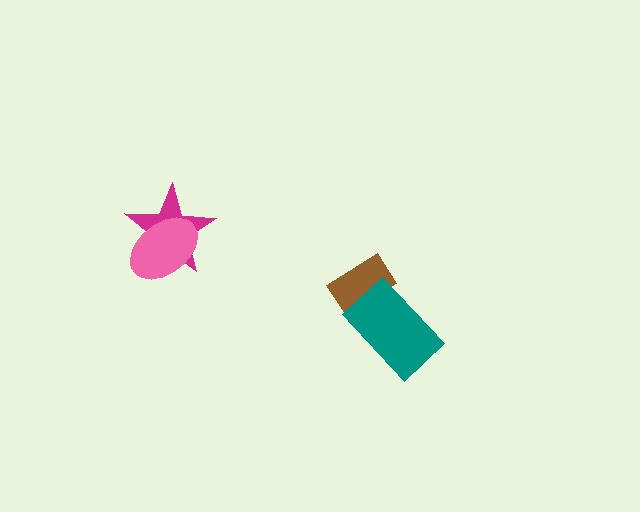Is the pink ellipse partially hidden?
No, no other shape covers it.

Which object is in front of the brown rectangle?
The teal rectangle is in front of the brown rectangle.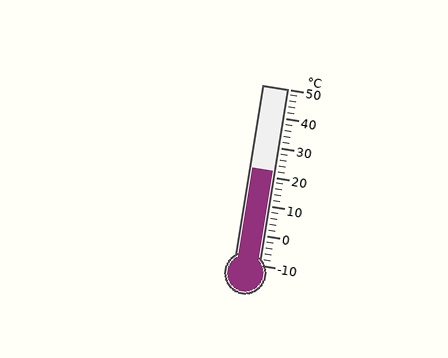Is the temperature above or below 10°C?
The temperature is above 10°C.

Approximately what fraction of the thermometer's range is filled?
The thermometer is filled to approximately 55% of its range.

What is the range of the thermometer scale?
The thermometer scale ranges from -10°C to 50°C.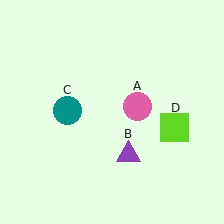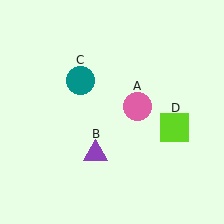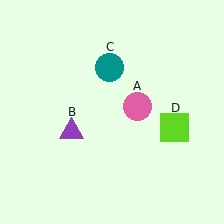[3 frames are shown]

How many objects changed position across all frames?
2 objects changed position: purple triangle (object B), teal circle (object C).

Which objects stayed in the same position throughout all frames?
Pink circle (object A) and lime square (object D) remained stationary.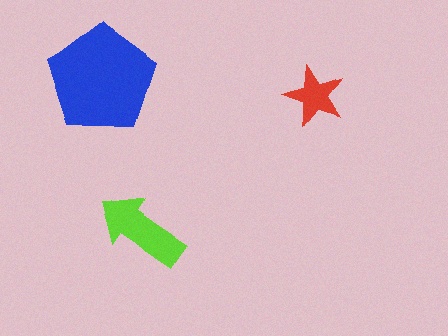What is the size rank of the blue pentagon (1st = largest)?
1st.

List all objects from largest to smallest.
The blue pentagon, the lime arrow, the red star.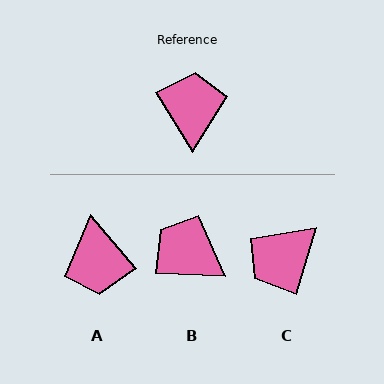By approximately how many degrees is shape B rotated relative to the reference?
Approximately 56 degrees counter-clockwise.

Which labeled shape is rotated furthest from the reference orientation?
A, about 171 degrees away.